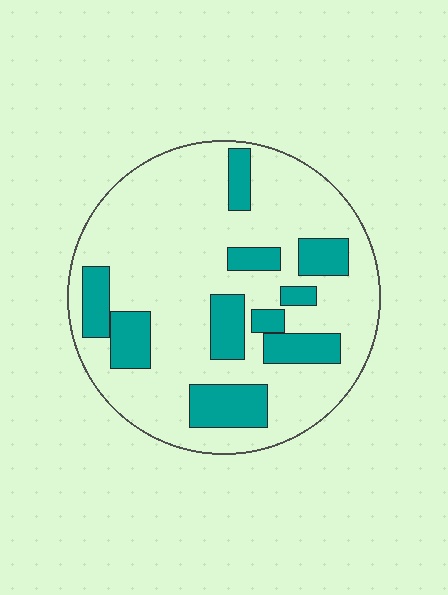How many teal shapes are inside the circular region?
10.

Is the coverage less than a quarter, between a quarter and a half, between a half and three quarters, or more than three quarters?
Less than a quarter.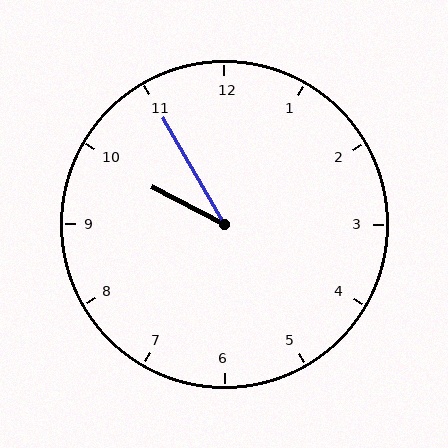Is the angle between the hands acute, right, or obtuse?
It is acute.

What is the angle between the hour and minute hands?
Approximately 32 degrees.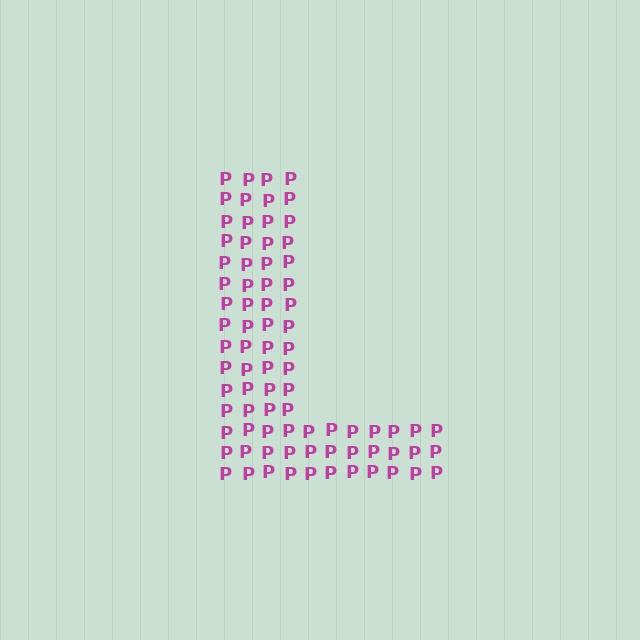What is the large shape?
The large shape is the letter L.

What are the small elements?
The small elements are letter P's.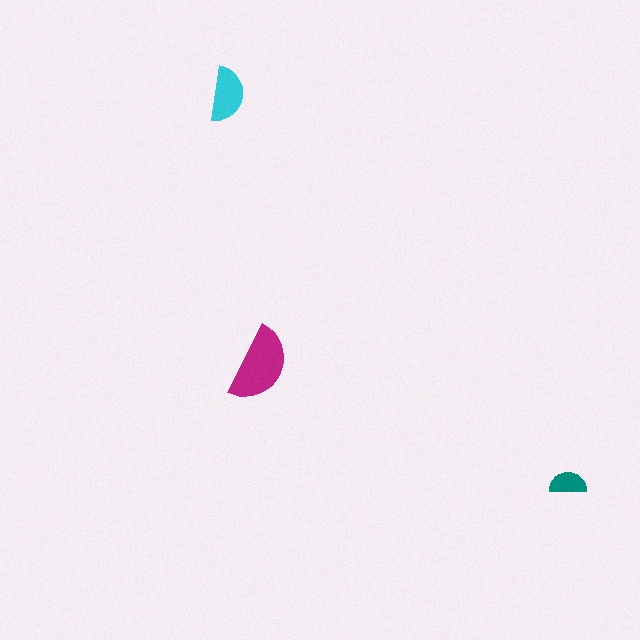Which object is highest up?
The cyan semicircle is topmost.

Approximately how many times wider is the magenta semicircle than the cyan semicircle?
About 1.5 times wider.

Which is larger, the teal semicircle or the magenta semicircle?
The magenta one.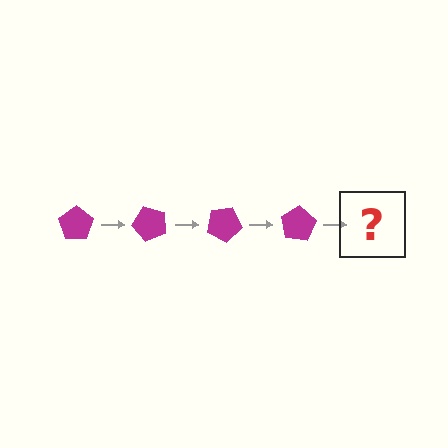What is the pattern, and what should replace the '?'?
The pattern is that the pentagon rotates 50 degrees each step. The '?' should be a magenta pentagon rotated 200 degrees.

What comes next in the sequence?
The next element should be a magenta pentagon rotated 200 degrees.